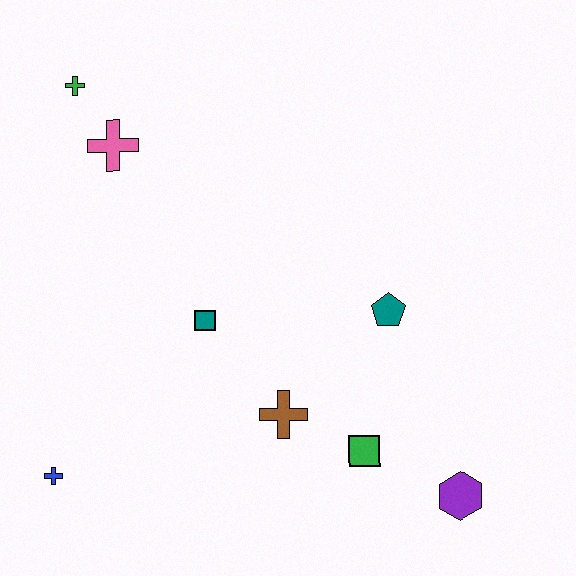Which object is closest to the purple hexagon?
The green square is closest to the purple hexagon.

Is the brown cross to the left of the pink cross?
No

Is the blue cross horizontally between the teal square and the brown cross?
No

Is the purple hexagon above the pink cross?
No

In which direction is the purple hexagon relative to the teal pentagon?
The purple hexagon is below the teal pentagon.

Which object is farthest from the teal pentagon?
The green cross is farthest from the teal pentagon.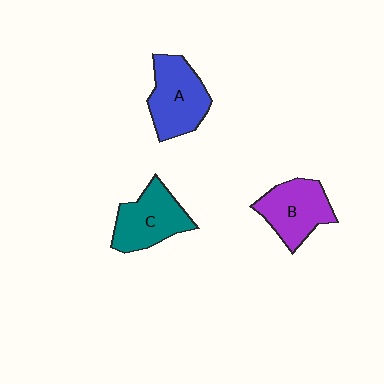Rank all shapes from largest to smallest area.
From largest to smallest: A (blue), C (teal), B (purple).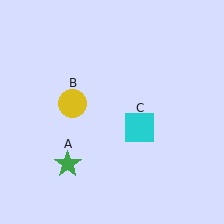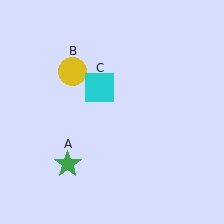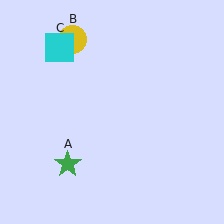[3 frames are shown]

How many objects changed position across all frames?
2 objects changed position: yellow circle (object B), cyan square (object C).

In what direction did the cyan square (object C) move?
The cyan square (object C) moved up and to the left.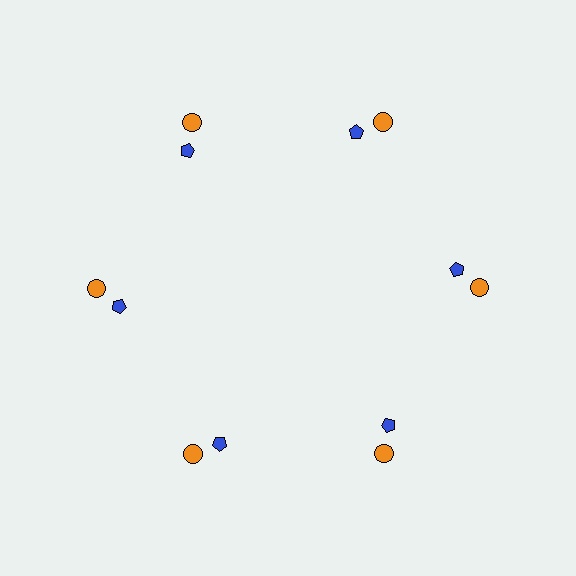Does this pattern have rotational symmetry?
Yes, this pattern has 6-fold rotational symmetry. It looks the same after rotating 60 degrees around the center.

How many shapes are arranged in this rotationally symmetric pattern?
There are 12 shapes, arranged in 6 groups of 2.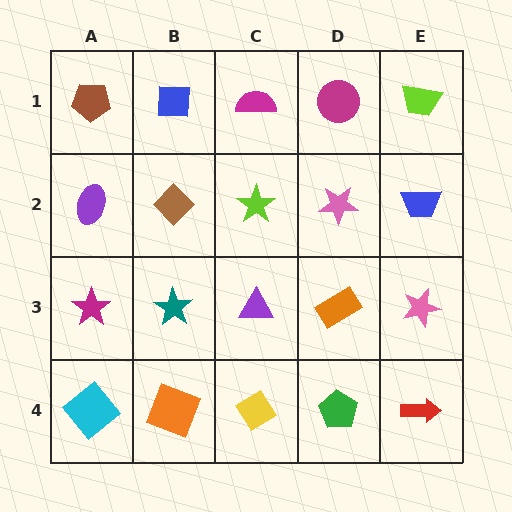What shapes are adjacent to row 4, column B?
A teal star (row 3, column B), a cyan diamond (row 4, column A), a yellow diamond (row 4, column C).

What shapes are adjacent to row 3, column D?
A pink star (row 2, column D), a green pentagon (row 4, column D), a purple triangle (row 3, column C), a pink star (row 3, column E).